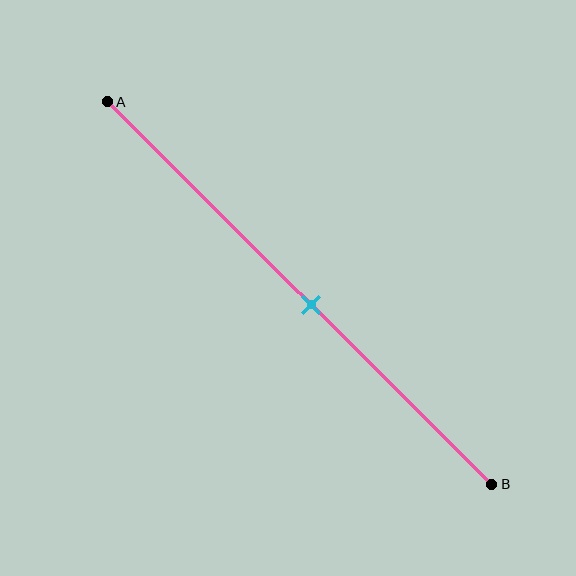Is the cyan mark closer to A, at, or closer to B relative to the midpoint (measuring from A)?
The cyan mark is closer to point B than the midpoint of segment AB.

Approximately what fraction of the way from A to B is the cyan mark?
The cyan mark is approximately 55% of the way from A to B.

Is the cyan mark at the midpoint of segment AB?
No, the mark is at about 55% from A, not at the 50% midpoint.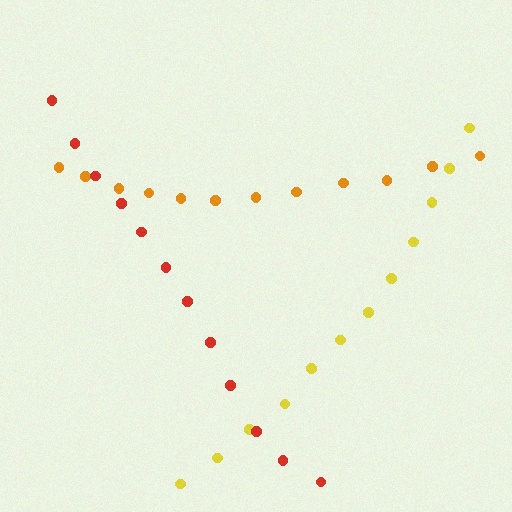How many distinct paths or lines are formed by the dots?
There are 3 distinct paths.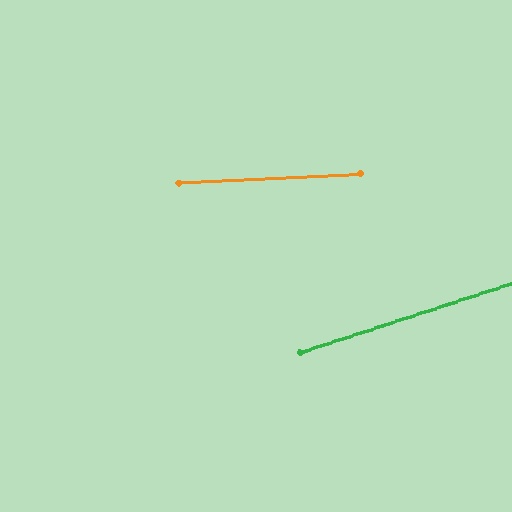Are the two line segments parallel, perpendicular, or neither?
Neither parallel nor perpendicular — they differ by about 15°.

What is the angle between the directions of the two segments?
Approximately 15 degrees.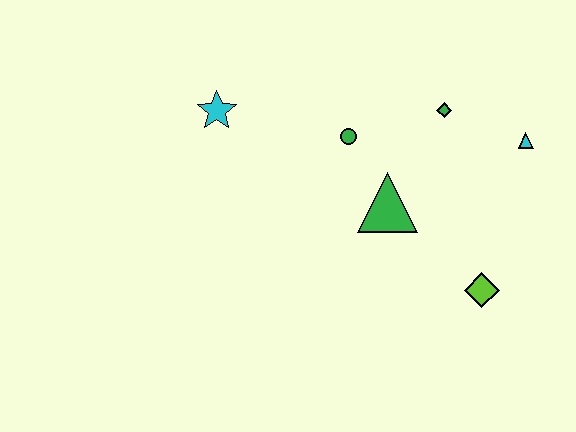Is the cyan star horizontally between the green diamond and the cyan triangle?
No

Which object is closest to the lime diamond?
The green triangle is closest to the lime diamond.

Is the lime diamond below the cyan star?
Yes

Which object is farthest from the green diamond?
The cyan star is farthest from the green diamond.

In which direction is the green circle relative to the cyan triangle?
The green circle is to the left of the cyan triangle.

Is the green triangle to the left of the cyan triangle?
Yes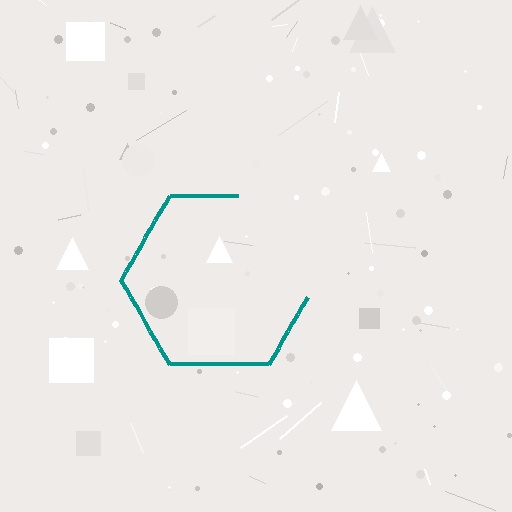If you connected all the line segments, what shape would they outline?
They would outline a hexagon.